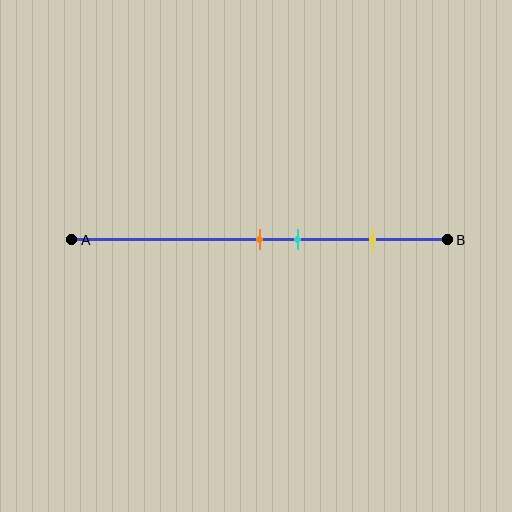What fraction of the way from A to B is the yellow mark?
The yellow mark is approximately 80% (0.8) of the way from A to B.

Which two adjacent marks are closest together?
The orange and cyan marks are the closest adjacent pair.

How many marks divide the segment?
There are 3 marks dividing the segment.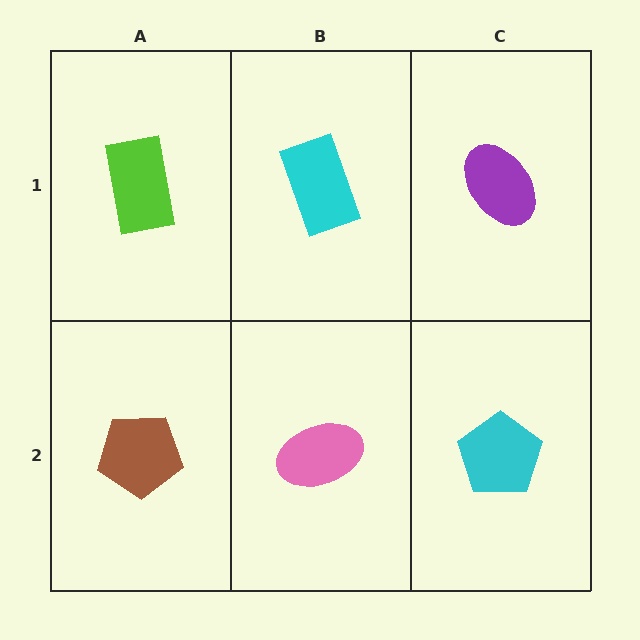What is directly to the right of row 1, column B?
A purple ellipse.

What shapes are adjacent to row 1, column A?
A brown pentagon (row 2, column A), a cyan rectangle (row 1, column B).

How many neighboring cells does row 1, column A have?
2.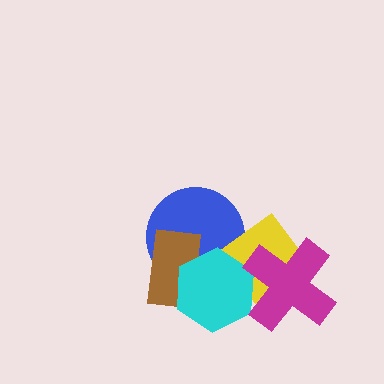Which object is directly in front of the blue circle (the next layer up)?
The yellow diamond is directly in front of the blue circle.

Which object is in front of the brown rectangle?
The cyan hexagon is in front of the brown rectangle.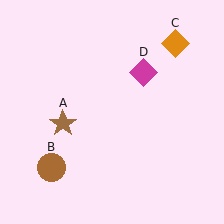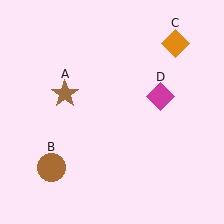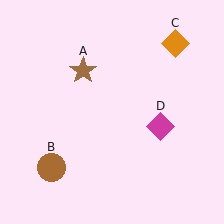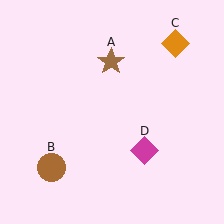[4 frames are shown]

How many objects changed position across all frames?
2 objects changed position: brown star (object A), magenta diamond (object D).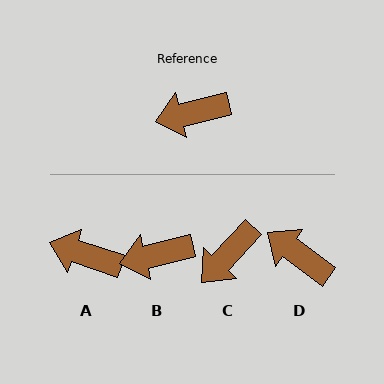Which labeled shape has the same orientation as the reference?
B.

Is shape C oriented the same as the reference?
No, it is off by about 33 degrees.